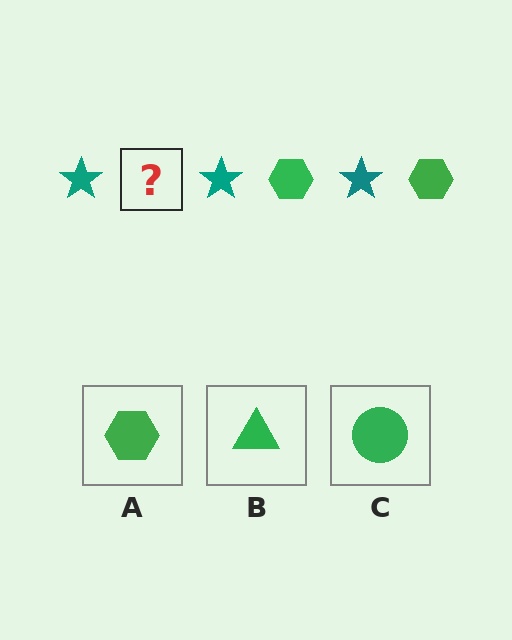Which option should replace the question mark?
Option A.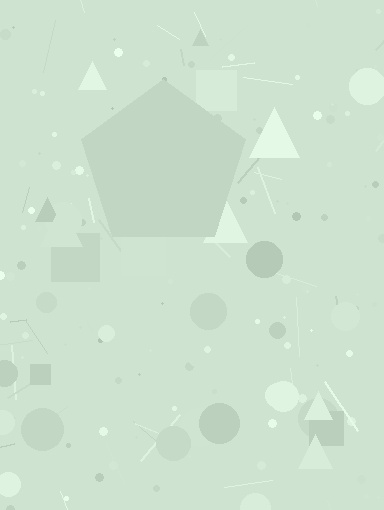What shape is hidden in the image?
A pentagon is hidden in the image.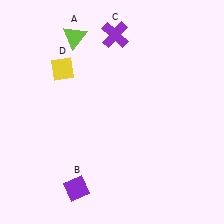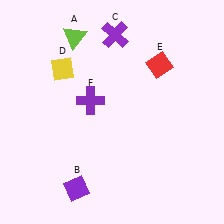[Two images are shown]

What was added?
A red diamond (E), a purple cross (F) were added in Image 2.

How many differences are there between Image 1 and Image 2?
There are 2 differences between the two images.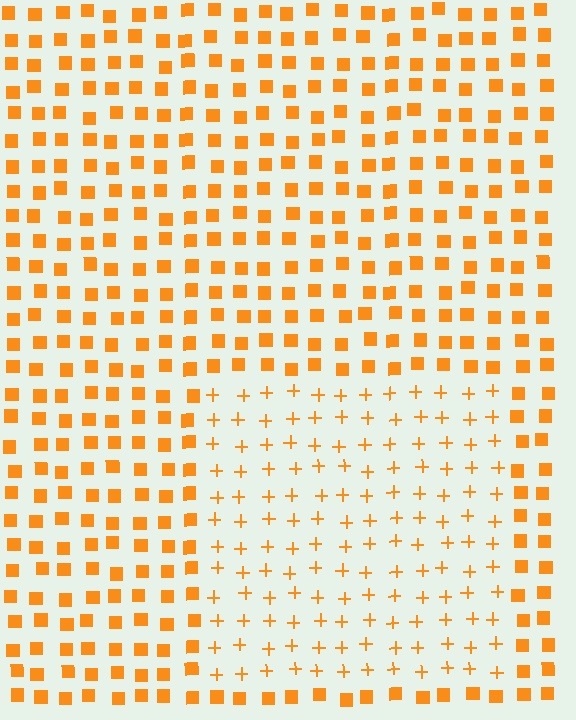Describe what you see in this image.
The image is filled with small orange elements arranged in a uniform grid. A rectangle-shaped region contains plus signs, while the surrounding area contains squares. The boundary is defined purely by the change in element shape.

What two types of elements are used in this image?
The image uses plus signs inside the rectangle region and squares outside it.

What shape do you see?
I see a rectangle.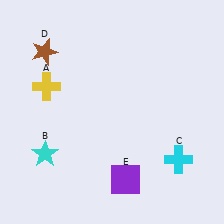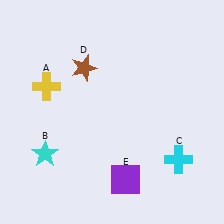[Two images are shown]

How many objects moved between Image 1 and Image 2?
1 object moved between the two images.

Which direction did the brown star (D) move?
The brown star (D) moved right.